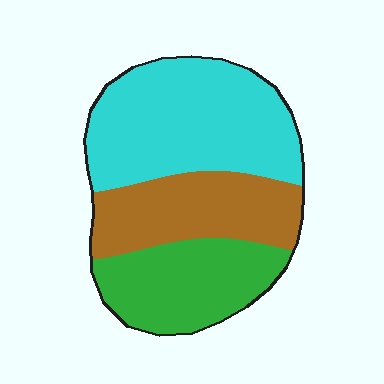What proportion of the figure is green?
Green takes up about one quarter (1/4) of the figure.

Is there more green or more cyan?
Cyan.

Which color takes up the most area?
Cyan, at roughly 45%.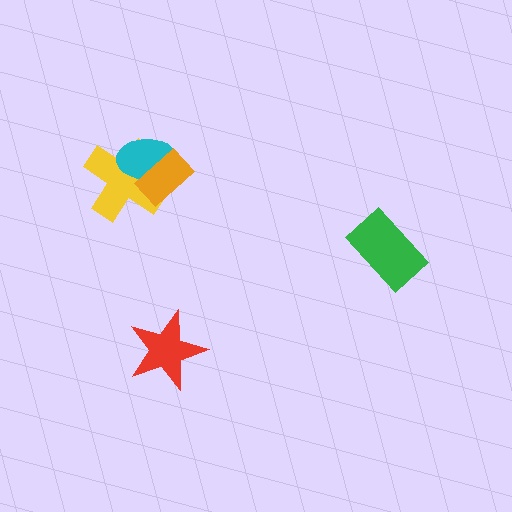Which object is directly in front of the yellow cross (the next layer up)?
The cyan ellipse is directly in front of the yellow cross.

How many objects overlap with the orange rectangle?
2 objects overlap with the orange rectangle.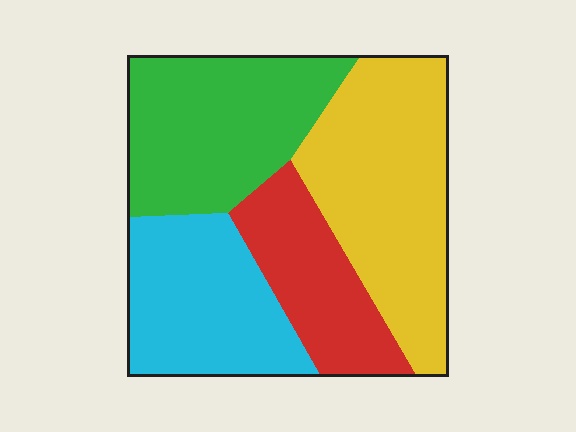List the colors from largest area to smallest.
From largest to smallest: yellow, green, cyan, red.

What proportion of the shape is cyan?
Cyan takes up between a sixth and a third of the shape.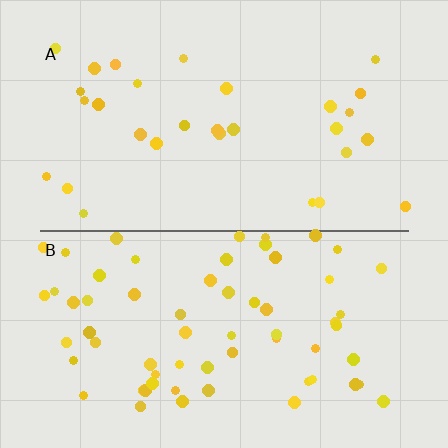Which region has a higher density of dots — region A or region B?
B (the bottom).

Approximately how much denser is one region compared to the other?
Approximately 2.2× — region B over region A.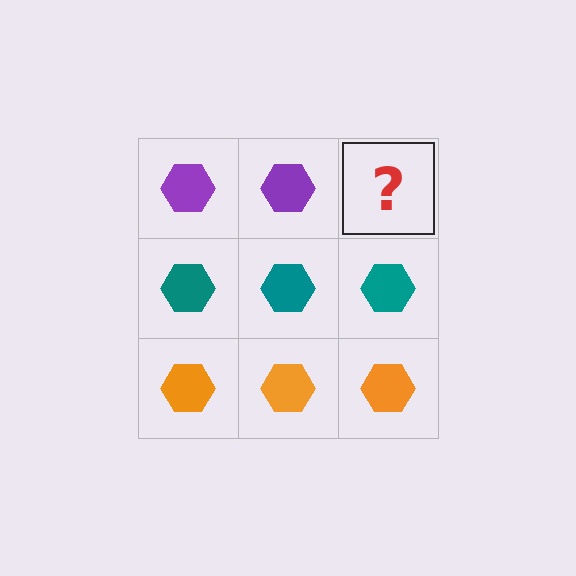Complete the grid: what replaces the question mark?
The question mark should be replaced with a purple hexagon.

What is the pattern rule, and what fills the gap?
The rule is that each row has a consistent color. The gap should be filled with a purple hexagon.